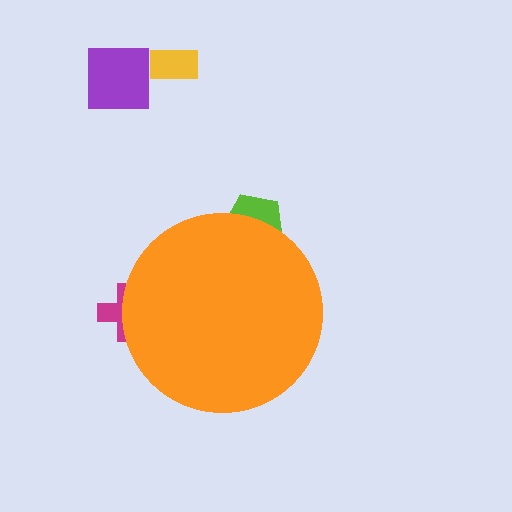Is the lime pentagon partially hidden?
Yes, the lime pentagon is partially hidden behind the orange circle.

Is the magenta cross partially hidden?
Yes, the magenta cross is partially hidden behind the orange circle.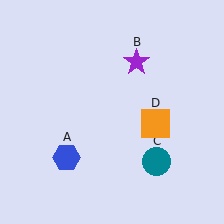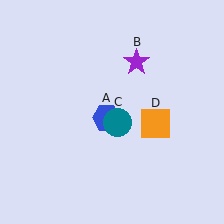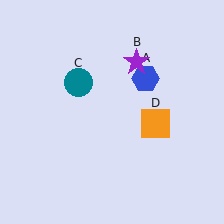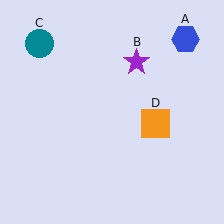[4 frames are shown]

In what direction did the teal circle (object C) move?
The teal circle (object C) moved up and to the left.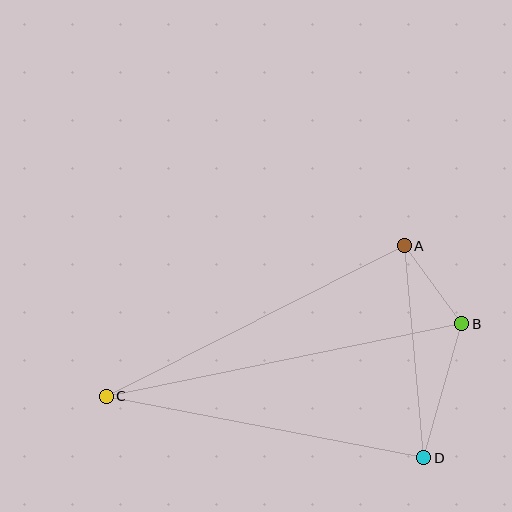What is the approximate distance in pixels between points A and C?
The distance between A and C is approximately 334 pixels.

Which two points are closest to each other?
Points A and B are closest to each other.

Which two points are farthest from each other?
Points B and C are farthest from each other.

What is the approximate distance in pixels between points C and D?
The distance between C and D is approximately 323 pixels.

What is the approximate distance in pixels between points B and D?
The distance between B and D is approximately 139 pixels.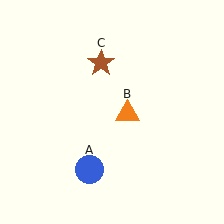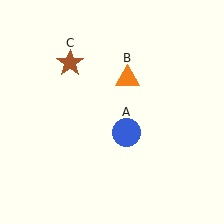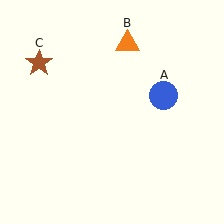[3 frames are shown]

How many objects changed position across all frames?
3 objects changed position: blue circle (object A), orange triangle (object B), brown star (object C).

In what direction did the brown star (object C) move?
The brown star (object C) moved left.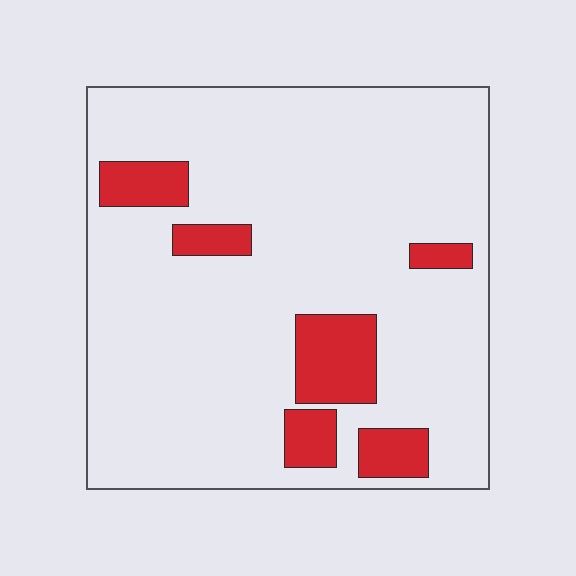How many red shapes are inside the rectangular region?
6.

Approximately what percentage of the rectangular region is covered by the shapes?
Approximately 15%.